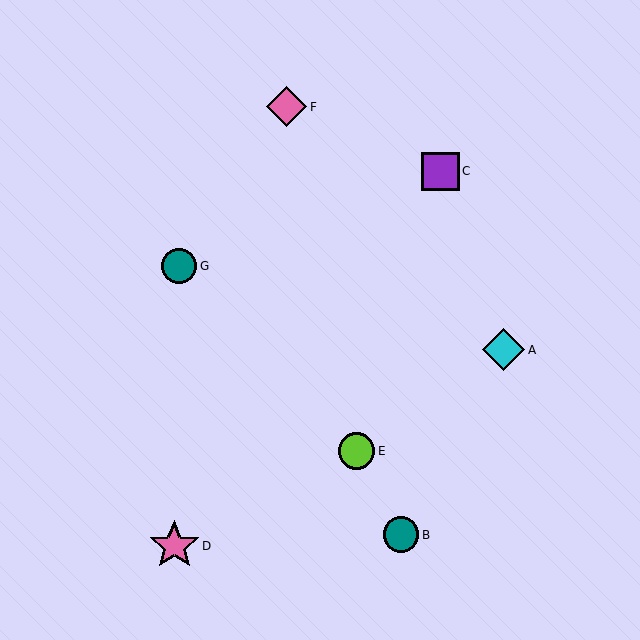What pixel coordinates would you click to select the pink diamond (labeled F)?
Click at (287, 107) to select the pink diamond F.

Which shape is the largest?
The pink star (labeled D) is the largest.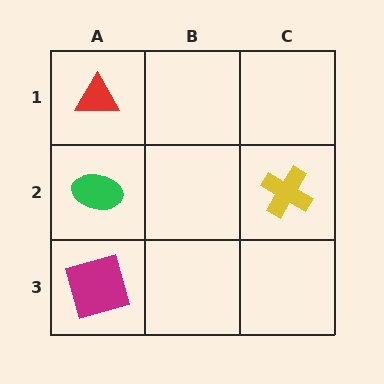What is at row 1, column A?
A red triangle.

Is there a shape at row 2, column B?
No, that cell is empty.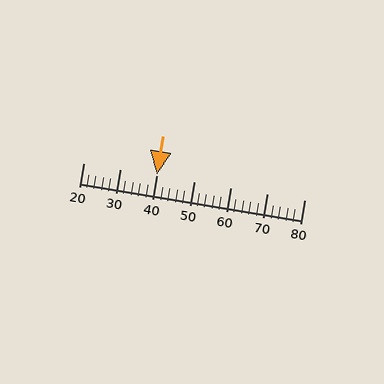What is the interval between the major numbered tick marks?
The major tick marks are spaced 10 units apart.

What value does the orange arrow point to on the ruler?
The orange arrow points to approximately 40.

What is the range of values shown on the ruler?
The ruler shows values from 20 to 80.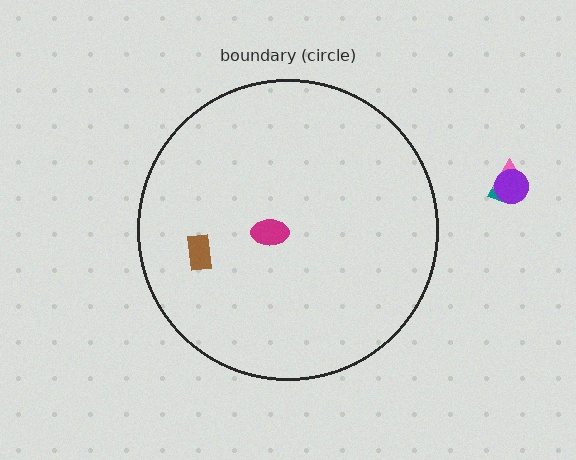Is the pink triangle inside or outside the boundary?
Outside.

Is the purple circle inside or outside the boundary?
Outside.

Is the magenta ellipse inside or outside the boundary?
Inside.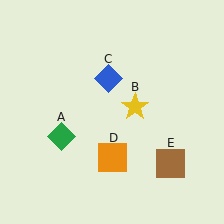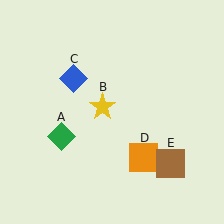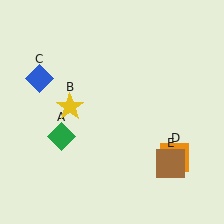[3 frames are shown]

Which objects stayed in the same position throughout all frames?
Green diamond (object A) and brown square (object E) remained stationary.